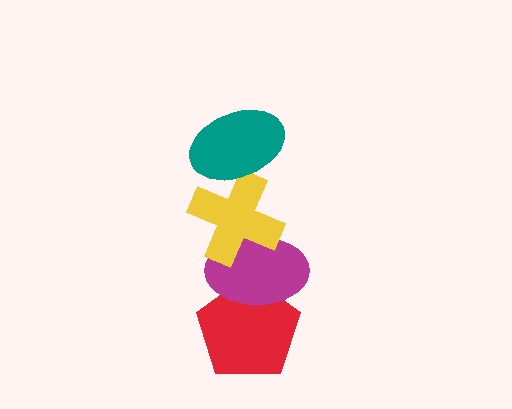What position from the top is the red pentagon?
The red pentagon is 4th from the top.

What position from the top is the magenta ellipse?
The magenta ellipse is 3rd from the top.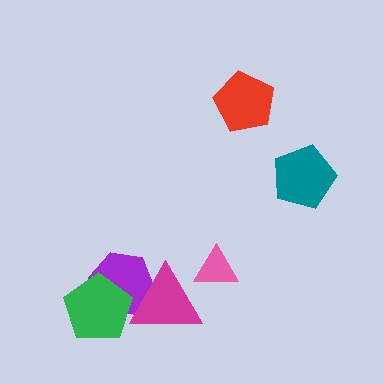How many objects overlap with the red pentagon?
0 objects overlap with the red pentagon.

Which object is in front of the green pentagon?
The magenta triangle is in front of the green pentagon.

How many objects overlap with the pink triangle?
1 object overlaps with the pink triangle.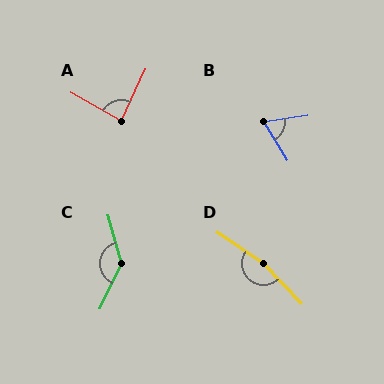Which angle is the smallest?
B, at approximately 67 degrees.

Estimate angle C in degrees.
Approximately 139 degrees.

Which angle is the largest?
D, at approximately 167 degrees.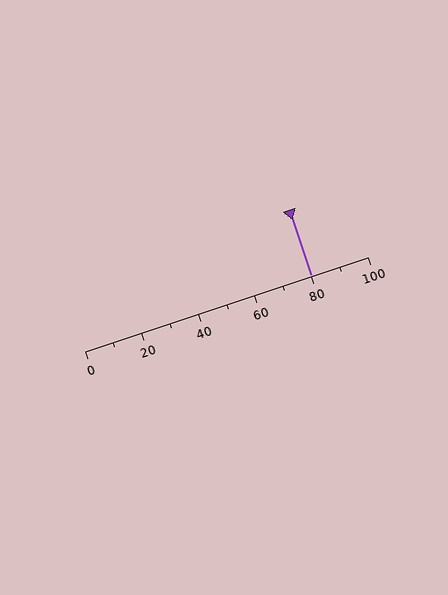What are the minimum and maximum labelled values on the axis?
The axis runs from 0 to 100.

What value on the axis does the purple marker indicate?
The marker indicates approximately 80.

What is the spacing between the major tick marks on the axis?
The major ticks are spaced 20 apart.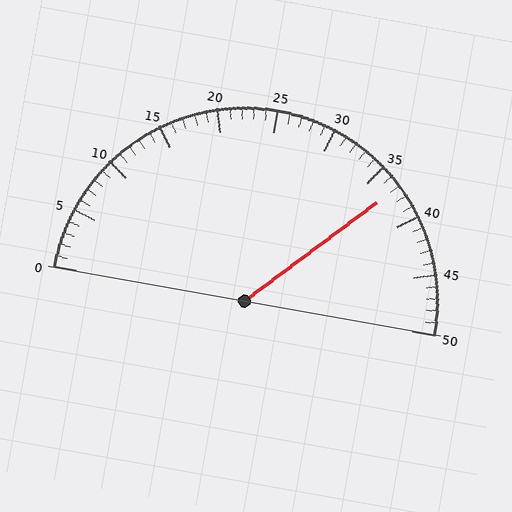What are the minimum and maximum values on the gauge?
The gauge ranges from 0 to 50.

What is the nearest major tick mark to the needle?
The nearest major tick mark is 35.